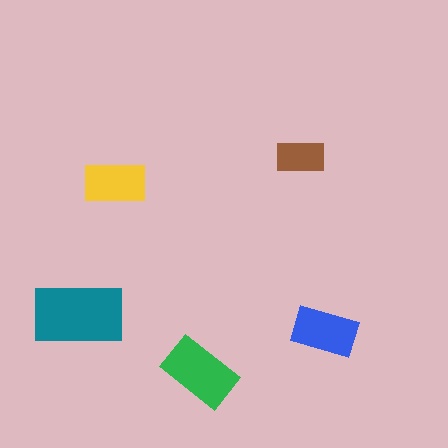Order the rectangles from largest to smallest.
the teal one, the green one, the blue one, the yellow one, the brown one.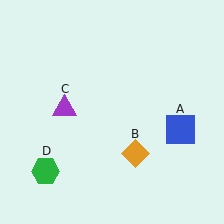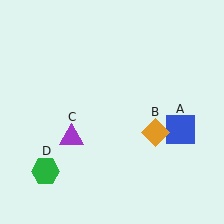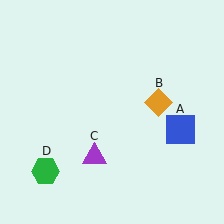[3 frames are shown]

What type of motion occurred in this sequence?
The orange diamond (object B), purple triangle (object C) rotated counterclockwise around the center of the scene.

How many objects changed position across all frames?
2 objects changed position: orange diamond (object B), purple triangle (object C).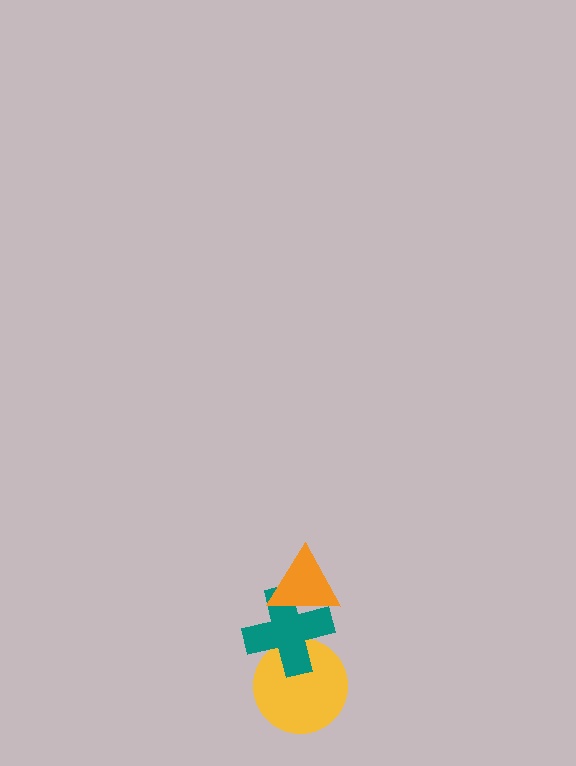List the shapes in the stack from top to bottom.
From top to bottom: the orange triangle, the teal cross, the yellow circle.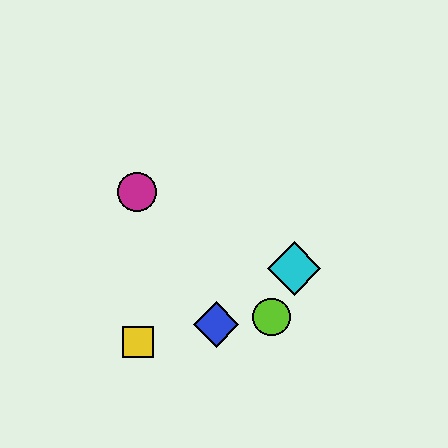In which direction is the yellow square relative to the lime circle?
The yellow square is to the left of the lime circle.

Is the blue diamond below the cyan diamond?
Yes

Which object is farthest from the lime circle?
The magenta circle is farthest from the lime circle.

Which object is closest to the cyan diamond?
The lime circle is closest to the cyan diamond.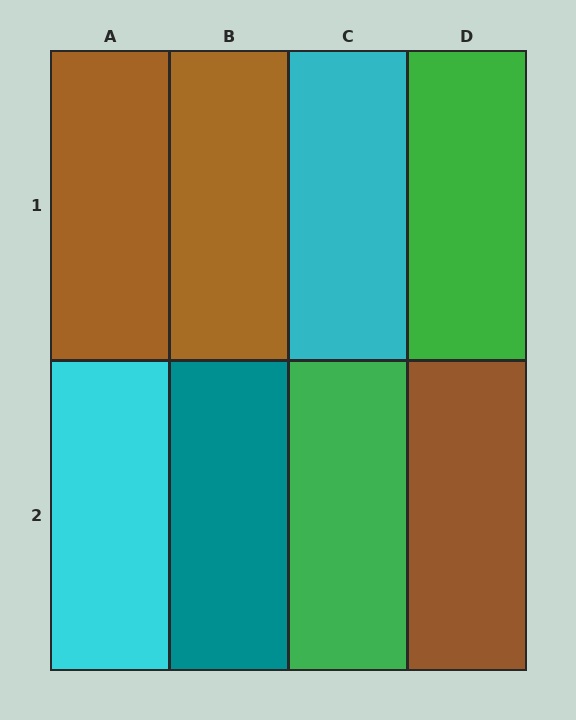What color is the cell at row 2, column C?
Green.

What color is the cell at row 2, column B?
Teal.